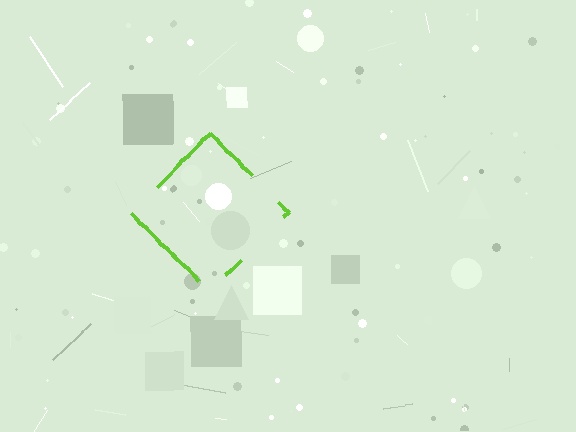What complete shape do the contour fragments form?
The contour fragments form a diamond.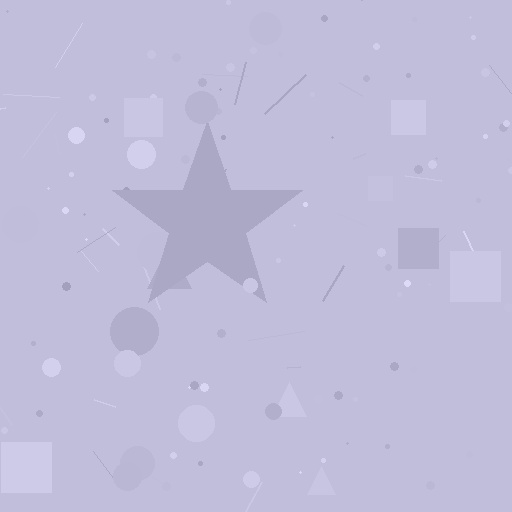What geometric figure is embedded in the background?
A star is embedded in the background.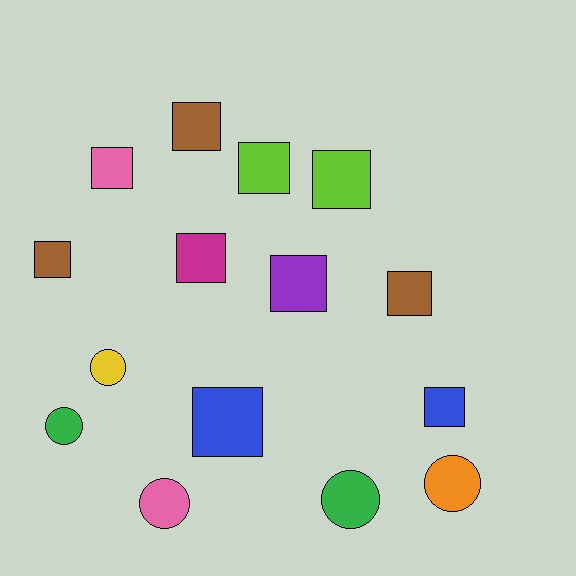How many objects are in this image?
There are 15 objects.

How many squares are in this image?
There are 10 squares.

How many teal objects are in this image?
There are no teal objects.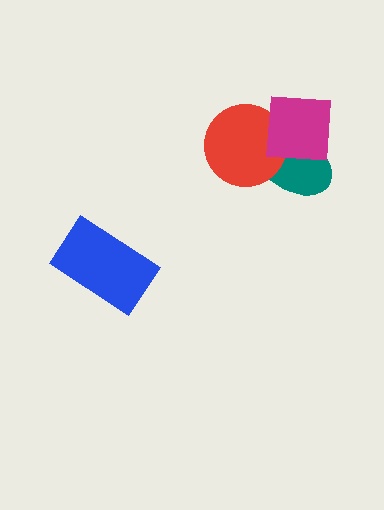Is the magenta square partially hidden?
No, no other shape covers it.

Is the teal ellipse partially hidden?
Yes, it is partially covered by another shape.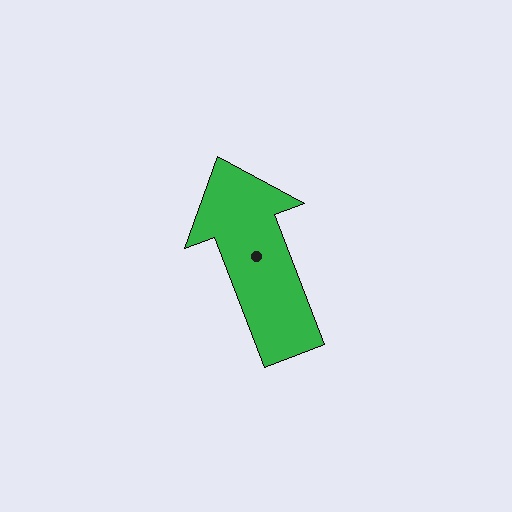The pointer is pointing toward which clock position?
Roughly 11 o'clock.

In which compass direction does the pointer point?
North.